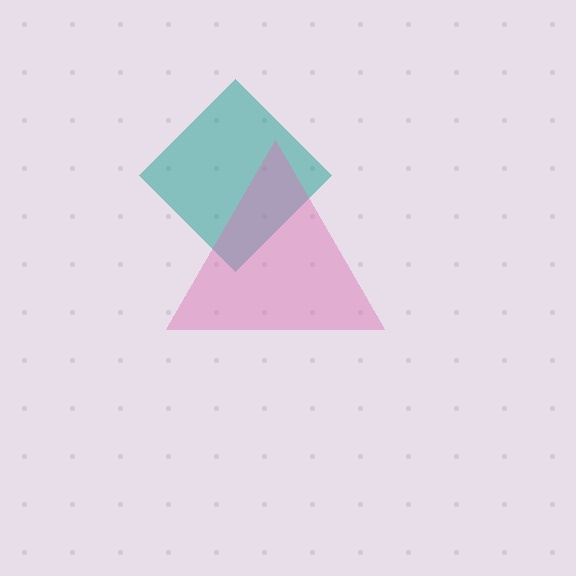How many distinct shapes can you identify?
There are 2 distinct shapes: a teal diamond, a pink triangle.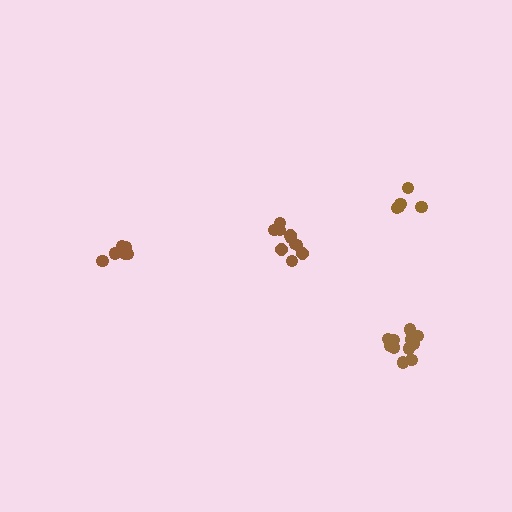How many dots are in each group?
Group 1: 6 dots, Group 2: 5 dots, Group 3: 11 dots, Group 4: 10 dots (32 total).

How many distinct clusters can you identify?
There are 4 distinct clusters.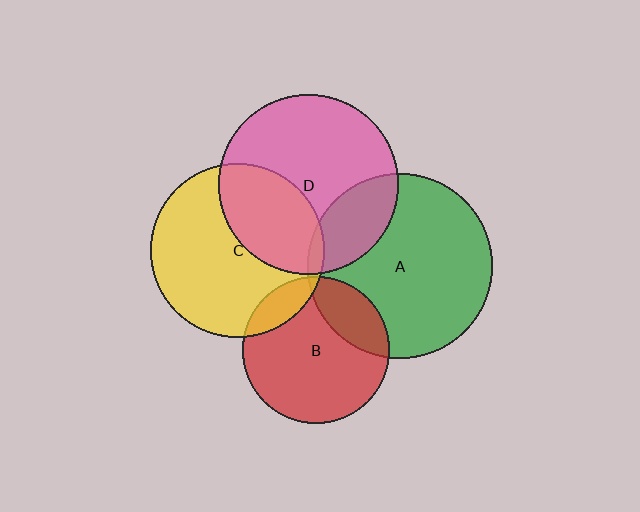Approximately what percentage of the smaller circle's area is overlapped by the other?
Approximately 20%.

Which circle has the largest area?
Circle A (green).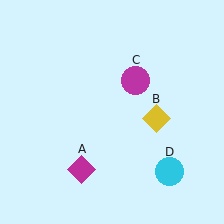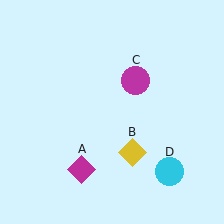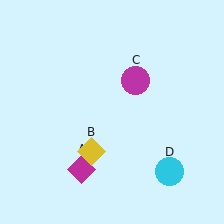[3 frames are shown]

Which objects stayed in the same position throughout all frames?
Magenta diamond (object A) and magenta circle (object C) and cyan circle (object D) remained stationary.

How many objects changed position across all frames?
1 object changed position: yellow diamond (object B).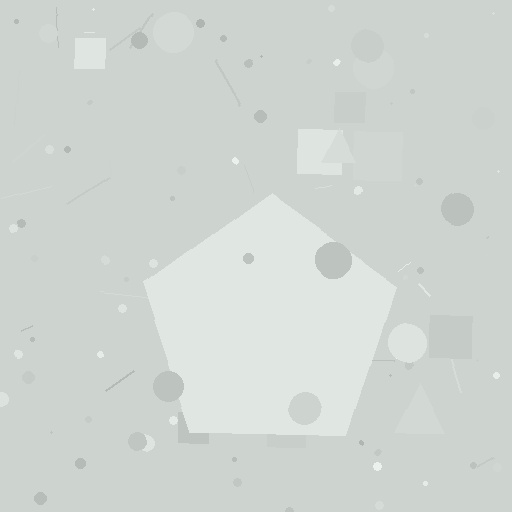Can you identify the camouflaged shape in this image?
The camouflaged shape is a pentagon.